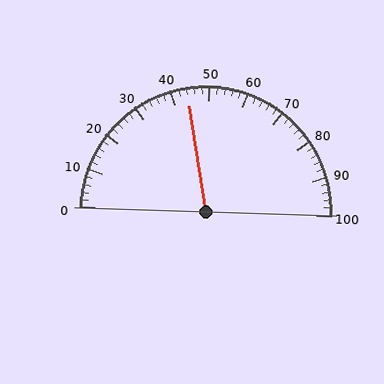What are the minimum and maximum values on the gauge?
The gauge ranges from 0 to 100.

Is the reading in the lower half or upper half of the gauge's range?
The reading is in the lower half of the range (0 to 100).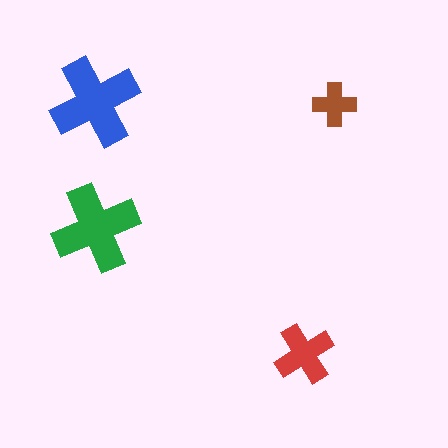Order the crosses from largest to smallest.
the blue one, the green one, the red one, the brown one.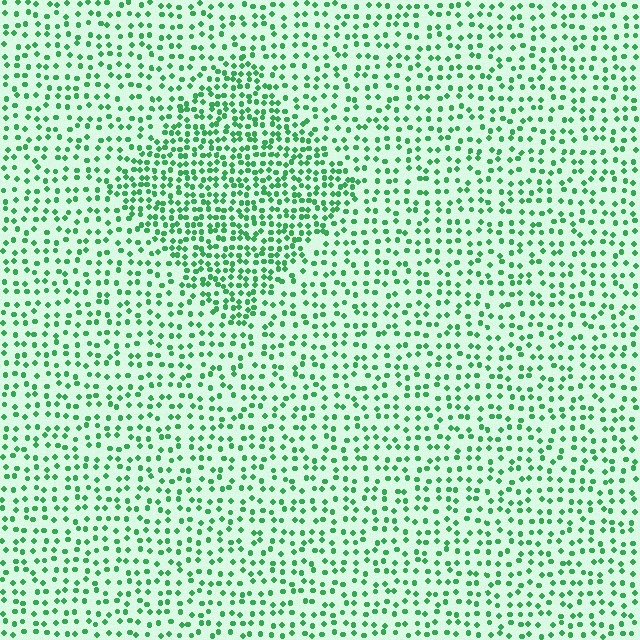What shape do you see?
I see a diamond.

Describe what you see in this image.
The image contains small green elements arranged at two different densities. A diamond-shaped region is visible where the elements are more densely packed than the surrounding area.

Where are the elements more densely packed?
The elements are more densely packed inside the diamond boundary.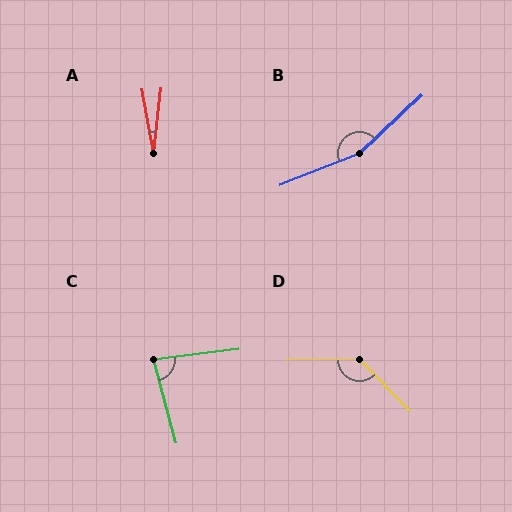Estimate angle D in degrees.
Approximately 133 degrees.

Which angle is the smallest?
A, at approximately 17 degrees.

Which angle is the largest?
B, at approximately 158 degrees.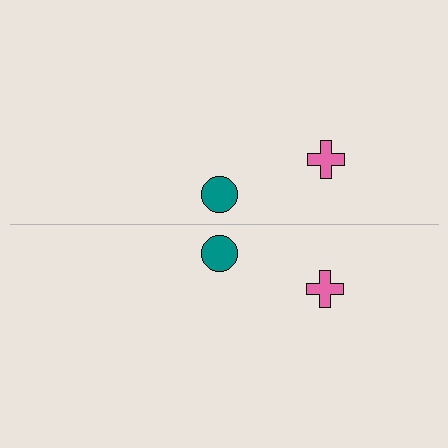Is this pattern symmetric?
Yes, this pattern has bilateral (reflection) symmetry.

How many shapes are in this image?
There are 4 shapes in this image.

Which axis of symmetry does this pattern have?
The pattern has a horizontal axis of symmetry running through the center of the image.